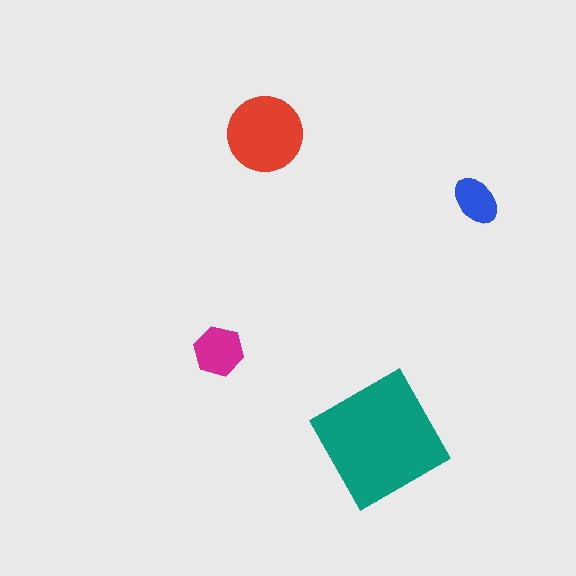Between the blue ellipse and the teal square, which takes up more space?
The teal square.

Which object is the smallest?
The blue ellipse.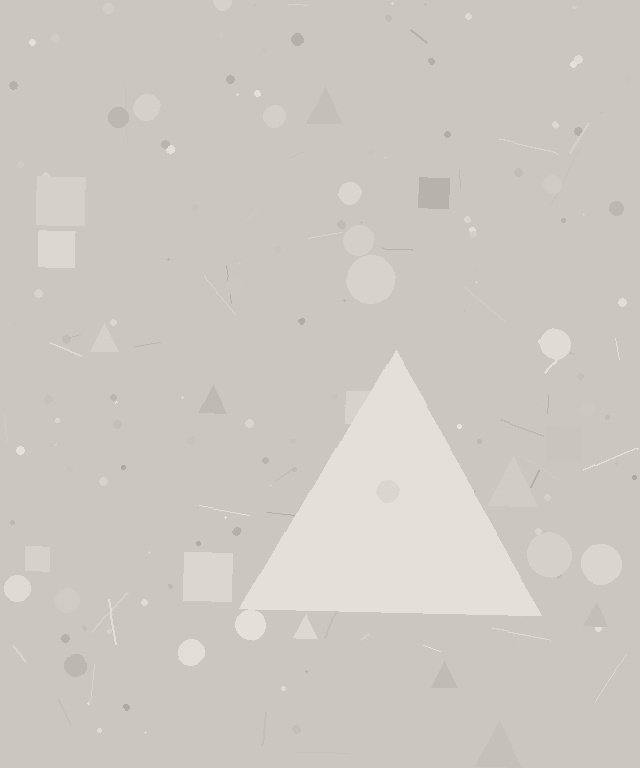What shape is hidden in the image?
A triangle is hidden in the image.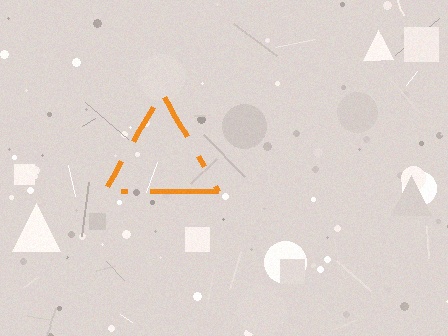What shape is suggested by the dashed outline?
The dashed outline suggests a triangle.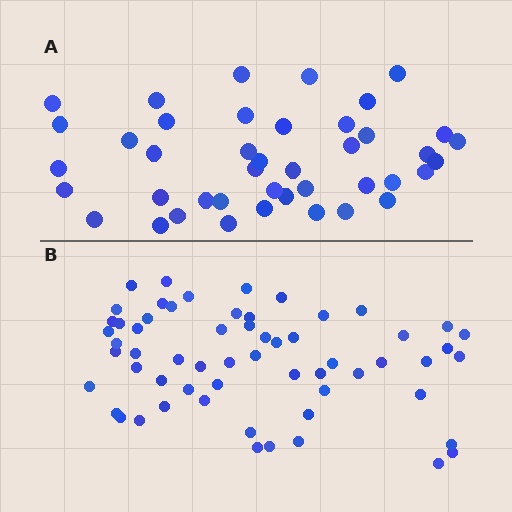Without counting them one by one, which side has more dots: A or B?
Region B (the bottom region) has more dots.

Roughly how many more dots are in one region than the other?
Region B has approximately 20 more dots than region A.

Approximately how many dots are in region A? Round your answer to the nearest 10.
About 40 dots. (The exact count is 42, which rounds to 40.)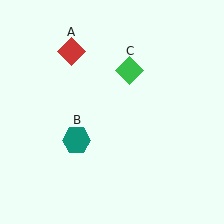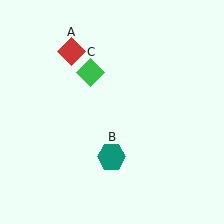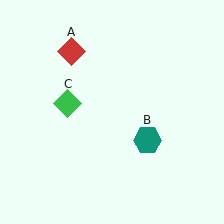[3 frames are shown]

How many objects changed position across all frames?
2 objects changed position: teal hexagon (object B), green diamond (object C).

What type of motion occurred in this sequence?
The teal hexagon (object B), green diamond (object C) rotated counterclockwise around the center of the scene.